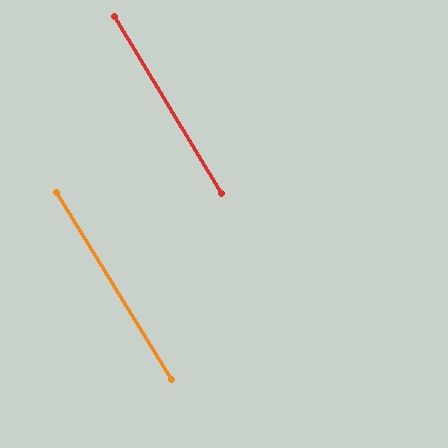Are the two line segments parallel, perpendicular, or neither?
Parallel — their directions differ by only 0.6°.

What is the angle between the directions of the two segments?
Approximately 1 degree.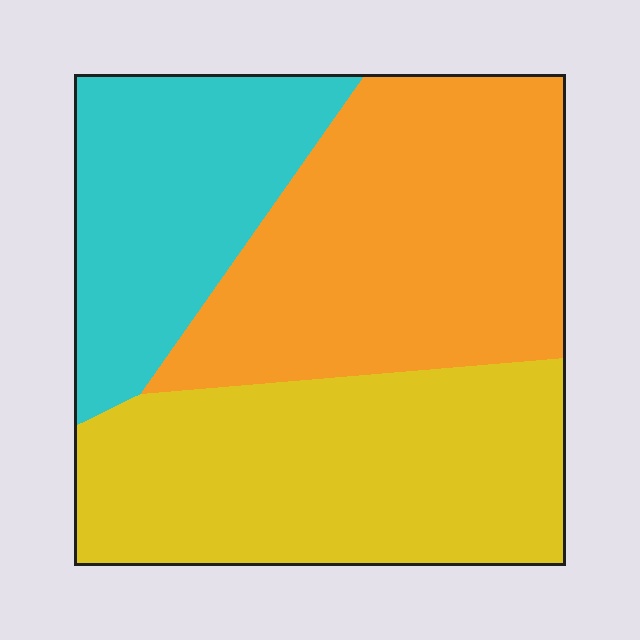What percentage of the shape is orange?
Orange covers 38% of the shape.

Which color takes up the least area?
Cyan, at roughly 25%.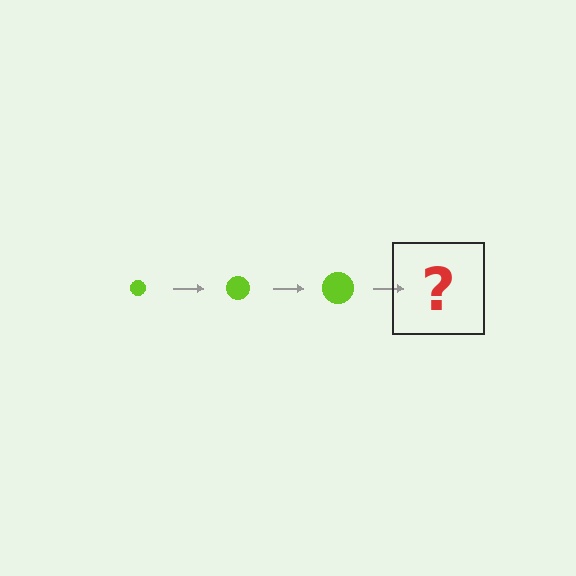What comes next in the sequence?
The next element should be a lime circle, larger than the previous one.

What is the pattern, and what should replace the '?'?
The pattern is that the circle gets progressively larger each step. The '?' should be a lime circle, larger than the previous one.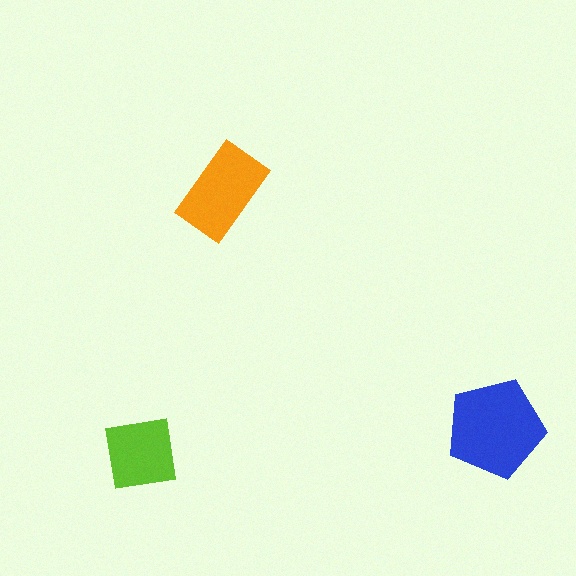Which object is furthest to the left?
The lime square is leftmost.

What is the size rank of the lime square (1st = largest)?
3rd.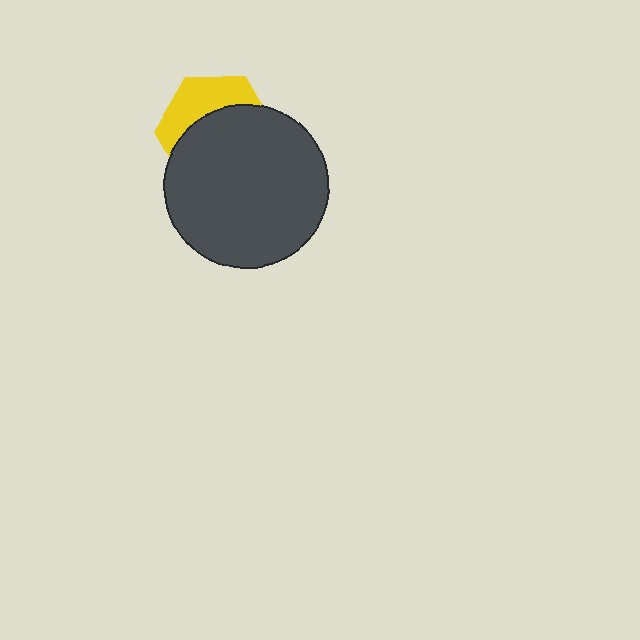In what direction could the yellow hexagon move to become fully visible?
The yellow hexagon could move up. That would shift it out from behind the dark gray circle entirely.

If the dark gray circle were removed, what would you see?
You would see the complete yellow hexagon.